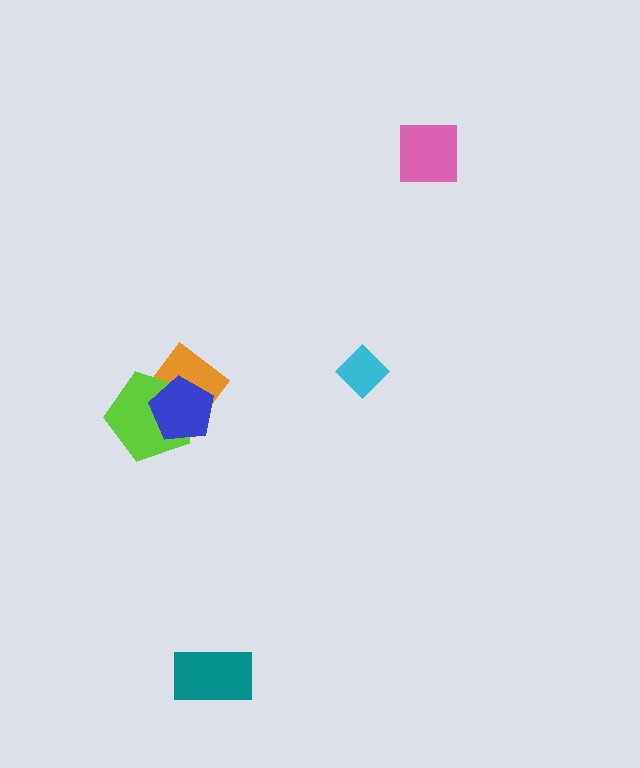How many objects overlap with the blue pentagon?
2 objects overlap with the blue pentagon.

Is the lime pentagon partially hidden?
Yes, it is partially covered by another shape.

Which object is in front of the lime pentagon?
The blue pentagon is in front of the lime pentagon.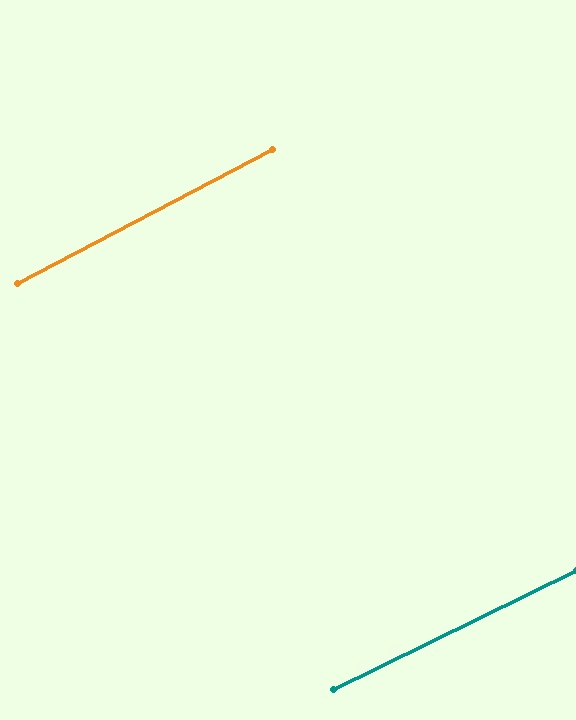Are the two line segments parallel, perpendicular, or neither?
Parallel — their directions differ by only 1.5°.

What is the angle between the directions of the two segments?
Approximately 1 degree.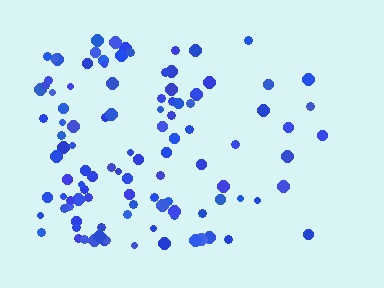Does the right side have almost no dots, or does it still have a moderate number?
Still a moderate number, just noticeably fewer than the left.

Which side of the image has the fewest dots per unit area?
The right.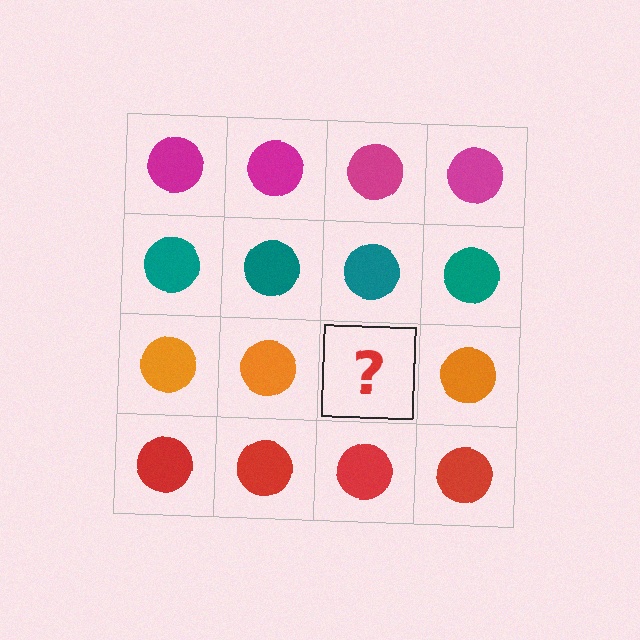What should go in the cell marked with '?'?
The missing cell should contain an orange circle.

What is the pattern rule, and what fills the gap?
The rule is that each row has a consistent color. The gap should be filled with an orange circle.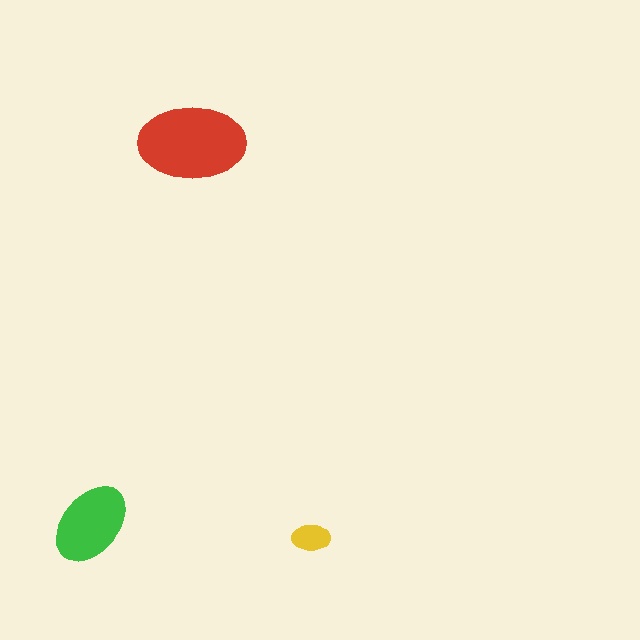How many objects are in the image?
There are 3 objects in the image.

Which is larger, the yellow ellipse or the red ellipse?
The red one.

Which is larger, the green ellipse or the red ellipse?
The red one.